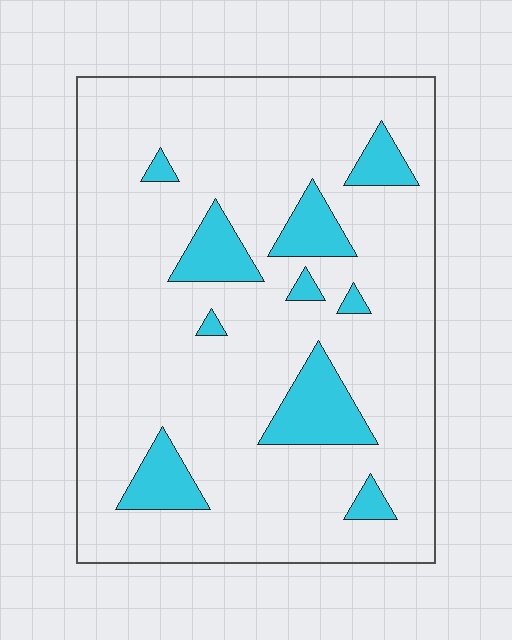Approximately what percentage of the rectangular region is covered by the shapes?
Approximately 15%.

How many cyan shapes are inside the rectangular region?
10.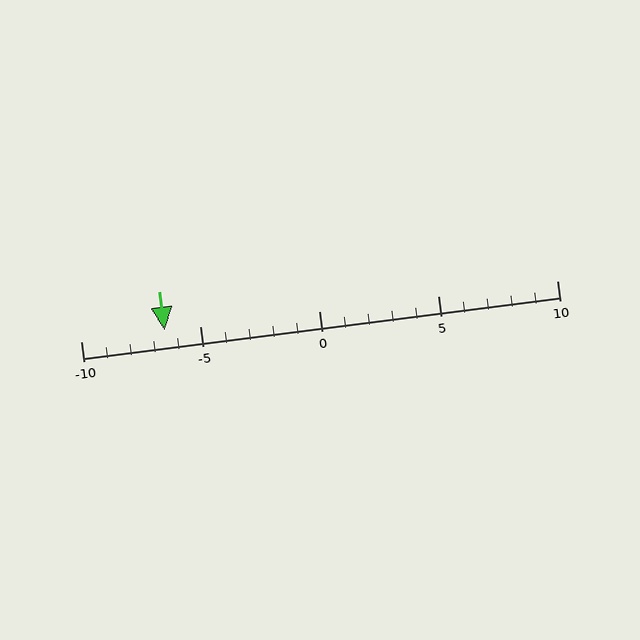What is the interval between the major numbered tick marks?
The major tick marks are spaced 5 units apart.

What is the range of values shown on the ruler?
The ruler shows values from -10 to 10.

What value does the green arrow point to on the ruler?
The green arrow points to approximately -6.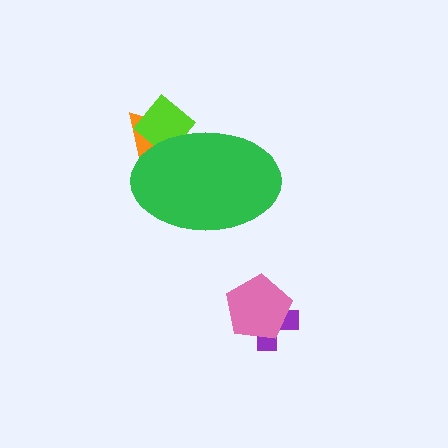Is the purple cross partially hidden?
No, the purple cross is fully visible.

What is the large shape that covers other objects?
A green ellipse.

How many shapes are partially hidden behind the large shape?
2 shapes are partially hidden.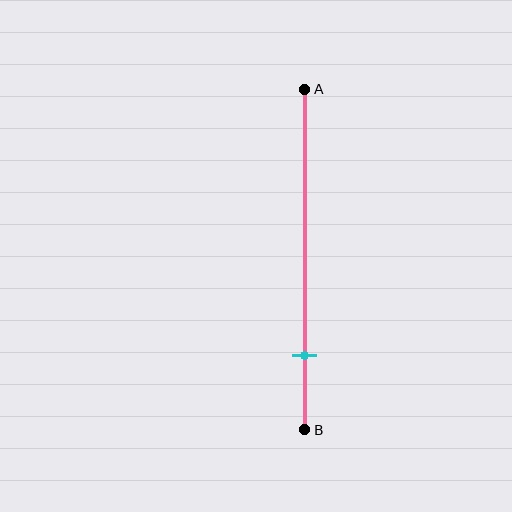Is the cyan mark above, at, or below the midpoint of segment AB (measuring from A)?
The cyan mark is below the midpoint of segment AB.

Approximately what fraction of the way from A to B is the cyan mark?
The cyan mark is approximately 80% of the way from A to B.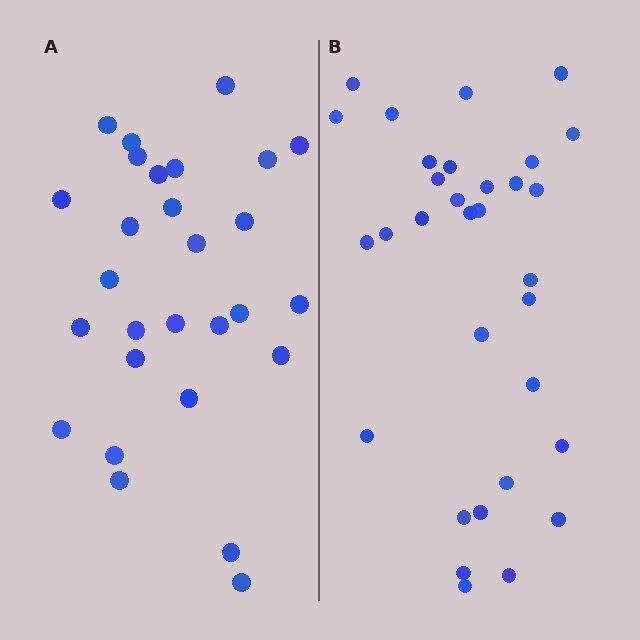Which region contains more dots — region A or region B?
Region B (the right region) has more dots.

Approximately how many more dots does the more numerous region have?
Region B has about 4 more dots than region A.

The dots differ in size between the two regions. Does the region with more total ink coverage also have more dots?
No. Region A has more total ink coverage because its dots are larger, but region B actually contains more individual dots. Total area can be misleading — the number of items is what matters here.